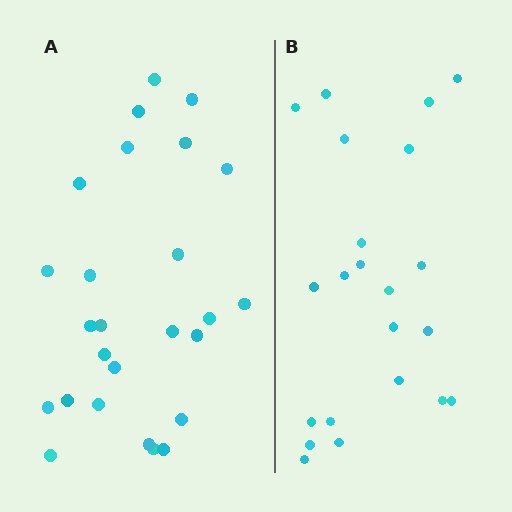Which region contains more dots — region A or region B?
Region A (the left region) has more dots.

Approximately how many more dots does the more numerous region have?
Region A has about 4 more dots than region B.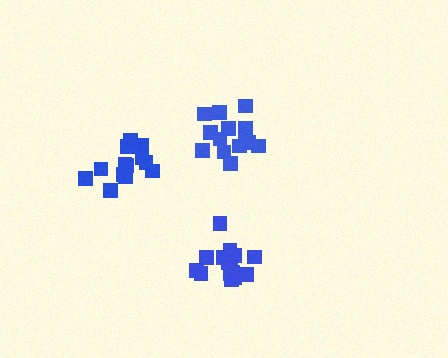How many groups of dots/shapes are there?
There are 3 groups.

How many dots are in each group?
Group 1: 15 dots, Group 2: 14 dots, Group 3: 14 dots (43 total).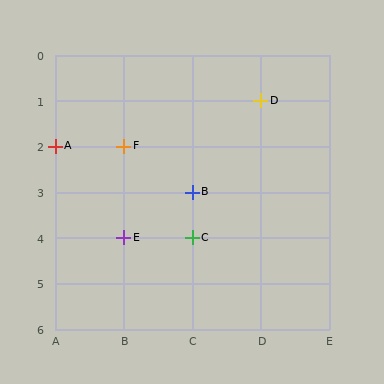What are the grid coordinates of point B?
Point B is at grid coordinates (C, 3).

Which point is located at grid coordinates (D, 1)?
Point D is at (D, 1).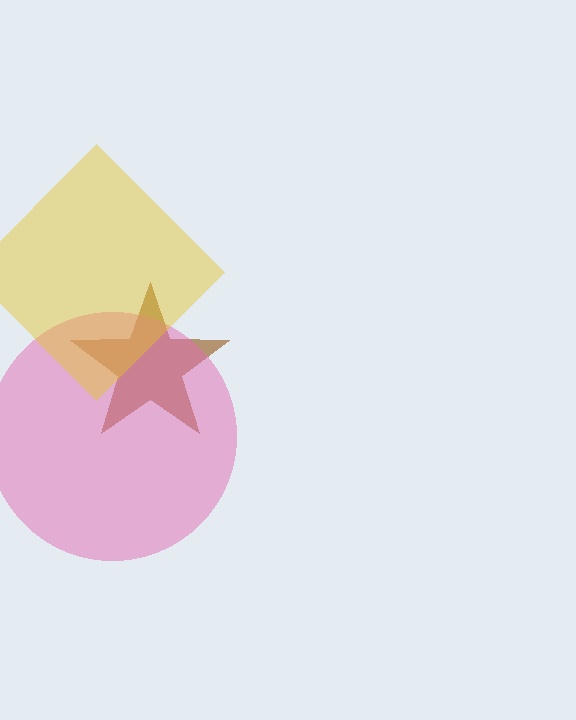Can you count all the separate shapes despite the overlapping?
Yes, there are 3 separate shapes.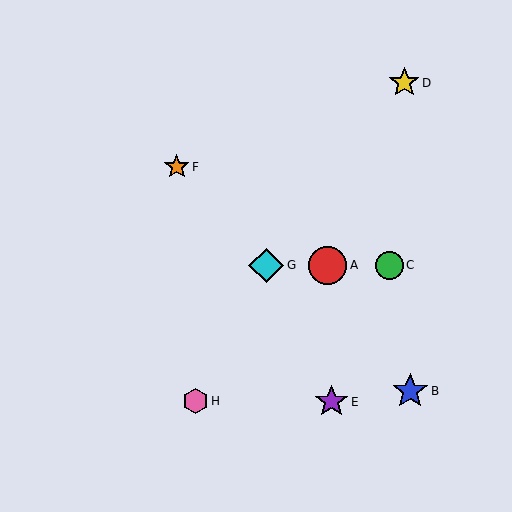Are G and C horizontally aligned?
Yes, both are at y≈265.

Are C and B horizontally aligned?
No, C is at y≈265 and B is at y≈391.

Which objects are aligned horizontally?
Objects A, C, G are aligned horizontally.